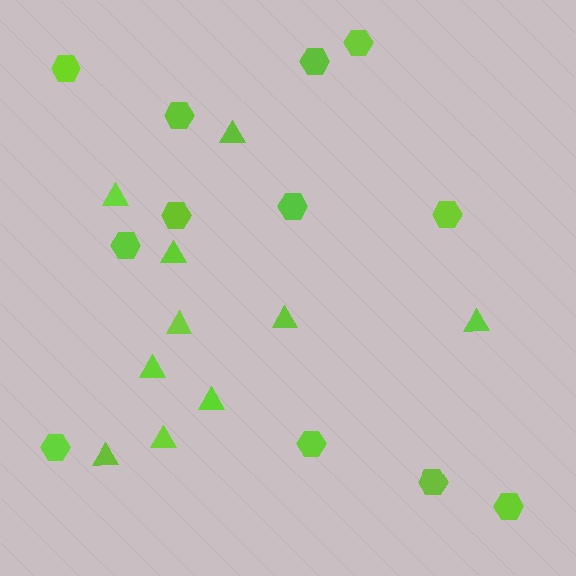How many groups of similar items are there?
There are 2 groups: one group of triangles (10) and one group of hexagons (12).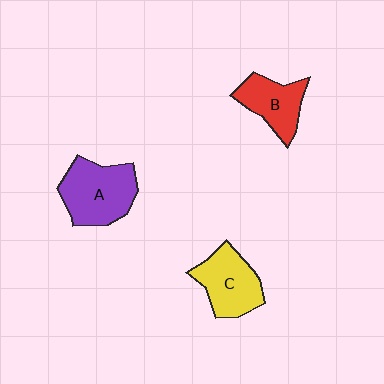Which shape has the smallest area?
Shape B (red).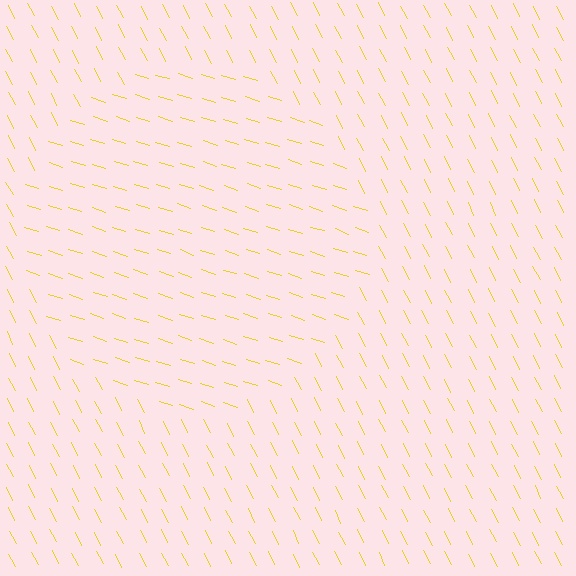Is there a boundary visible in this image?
Yes, there is a texture boundary formed by a change in line orientation.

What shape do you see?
I see a circle.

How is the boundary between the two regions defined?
The boundary is defined purely by a change in line orientation (approximately 45 degrees difference). All lines are the same color and thickness.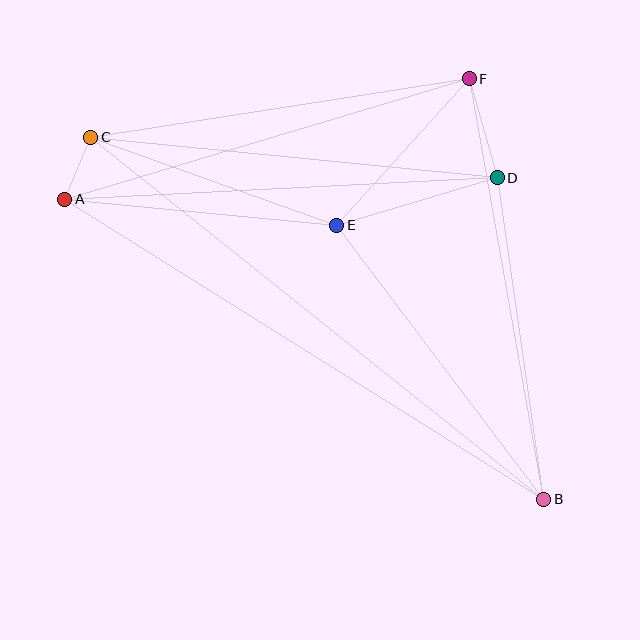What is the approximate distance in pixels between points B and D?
The distance between B and D is approximately 325 pixels.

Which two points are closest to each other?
Points A and C are closest to each other.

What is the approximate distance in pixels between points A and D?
The distance between A and D is approximately 433 pixels.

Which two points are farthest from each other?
Points B and C are farthest from each other.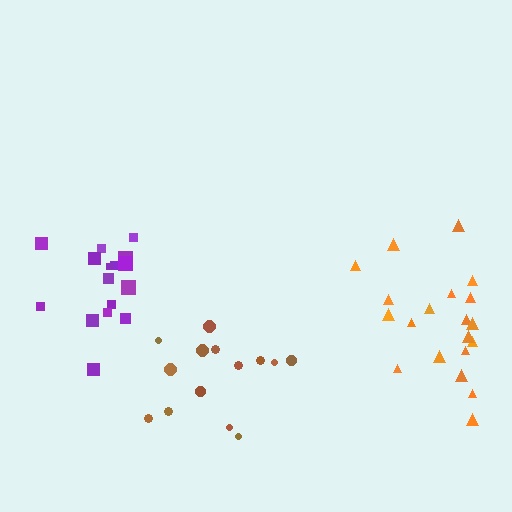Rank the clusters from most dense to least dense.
purple, brown, orange.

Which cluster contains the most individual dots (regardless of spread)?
Orange (21).